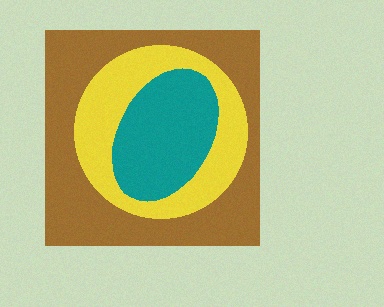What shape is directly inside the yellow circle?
The teal ellipse.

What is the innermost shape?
The teal ellipse.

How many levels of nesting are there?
3.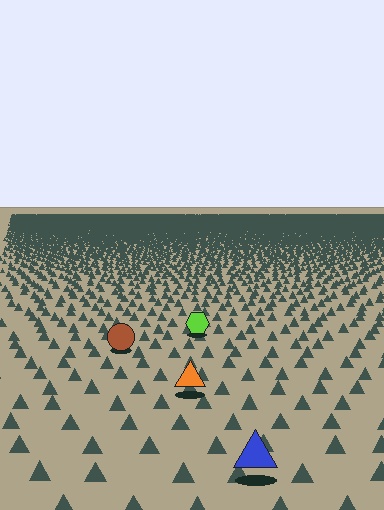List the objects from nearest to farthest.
From nearest to farthest: the blue triangle, the orange triangle, the brown circle, the lime hexagon.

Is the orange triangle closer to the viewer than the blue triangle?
No. The blue triangle is closer — you can tell from the texture gradient: the ground texture is coarser near it.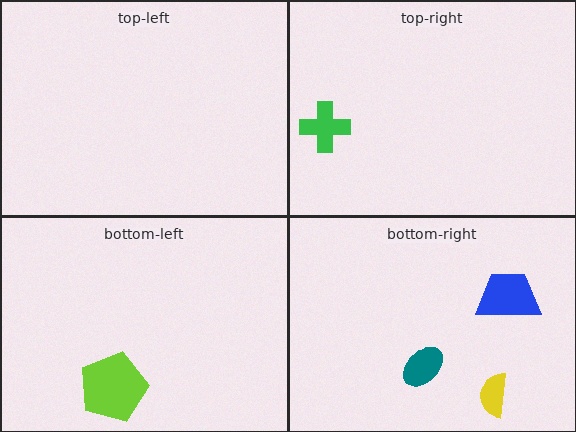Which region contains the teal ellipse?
The bottom-right region.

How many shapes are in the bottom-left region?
1.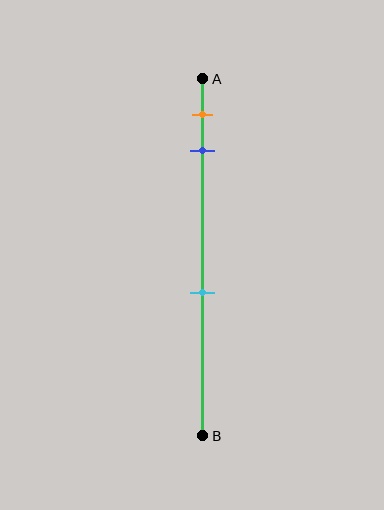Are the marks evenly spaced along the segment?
No, the marks are not evenly spaced.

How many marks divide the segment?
There are 3 marks dividing the segment.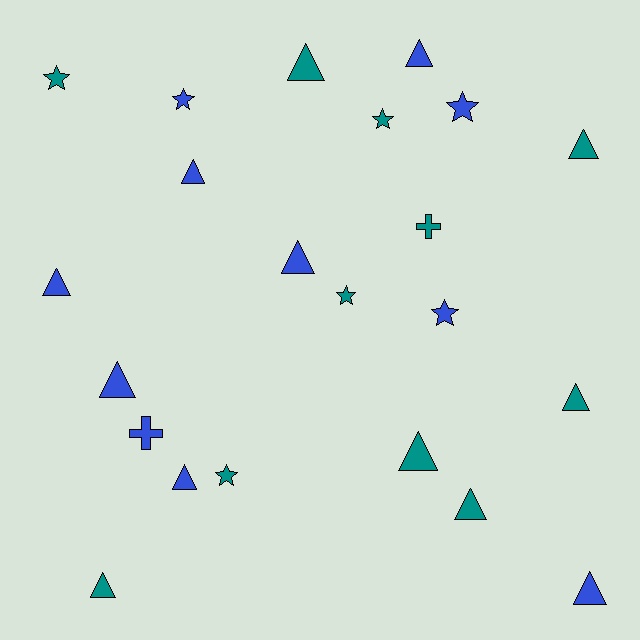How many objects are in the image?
There are 22 objects.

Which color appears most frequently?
Blue, with 11 objects.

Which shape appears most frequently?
Triangle, with 13 objects.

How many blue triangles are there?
There are 7 blue triangles.